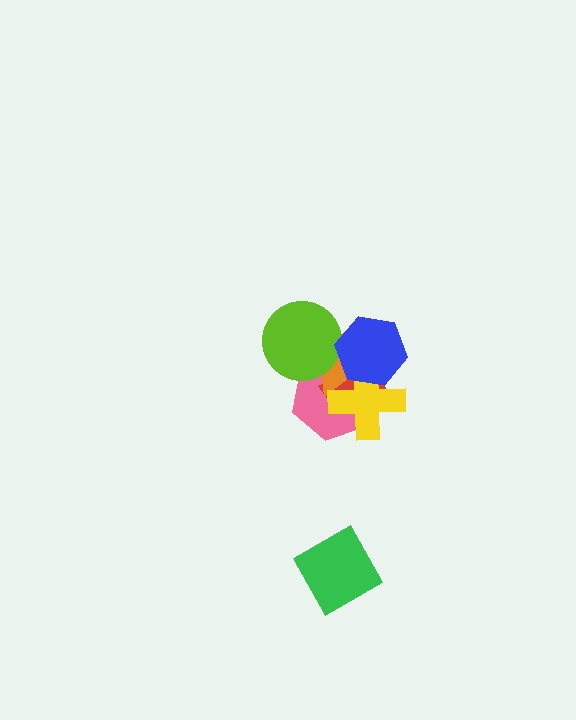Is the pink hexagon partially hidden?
Yes, it is partially covered by another shape.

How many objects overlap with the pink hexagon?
5 objects overlap with the pink hexagon.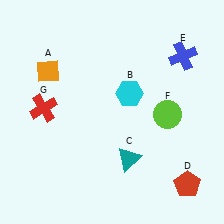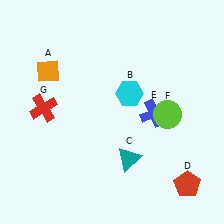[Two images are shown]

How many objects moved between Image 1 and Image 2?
1 object moved between the two images.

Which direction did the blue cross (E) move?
The blue cross (E) moved down.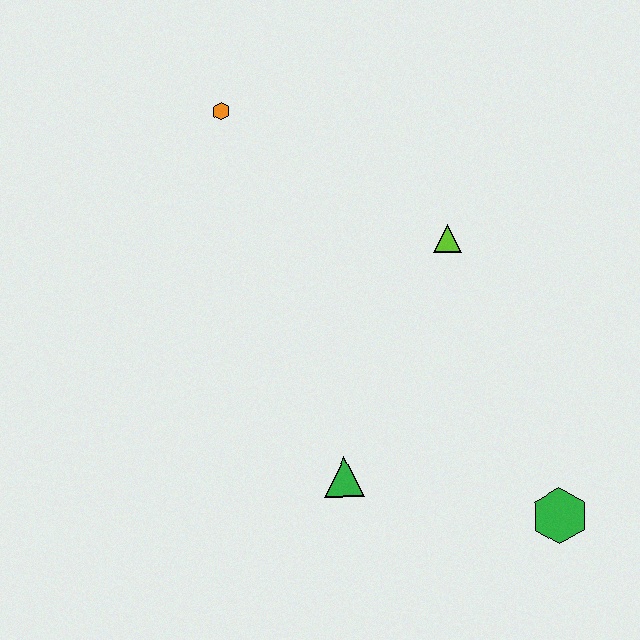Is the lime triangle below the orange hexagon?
Yes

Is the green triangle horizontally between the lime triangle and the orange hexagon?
Yes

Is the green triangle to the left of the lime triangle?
Yes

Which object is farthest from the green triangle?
The orange hexagon is farthest from the green triangle.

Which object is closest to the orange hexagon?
The lime triangle is closest to the orange hexagon.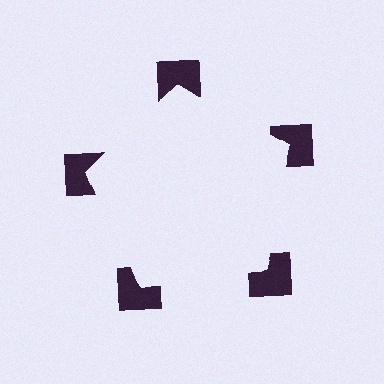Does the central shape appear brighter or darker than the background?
It typically appears slightly brighter than the background, even though no actual brightness change is drawn.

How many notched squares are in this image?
There are 5 — one at each vertex of the illusory pentagon.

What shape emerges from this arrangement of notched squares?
An illusory pentagon — its edges are inferred from the aligned wedge cuts in the notched squares, not physically drawn.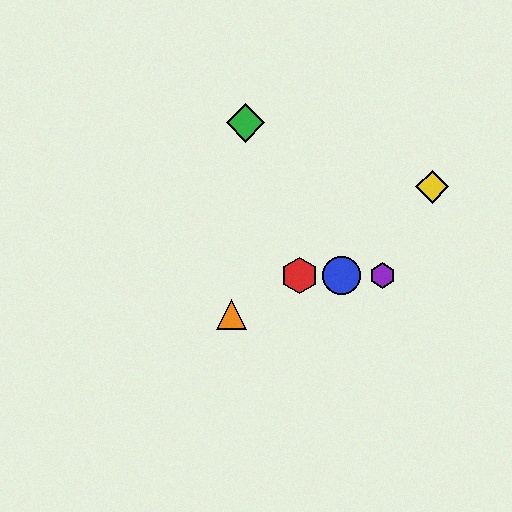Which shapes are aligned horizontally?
The red hexagon, the blue circle, the purple hexagon are aligned horizontally.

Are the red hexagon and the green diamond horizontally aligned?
No, the red hexagon is at y≈275 and the green diamond is at y≈123.